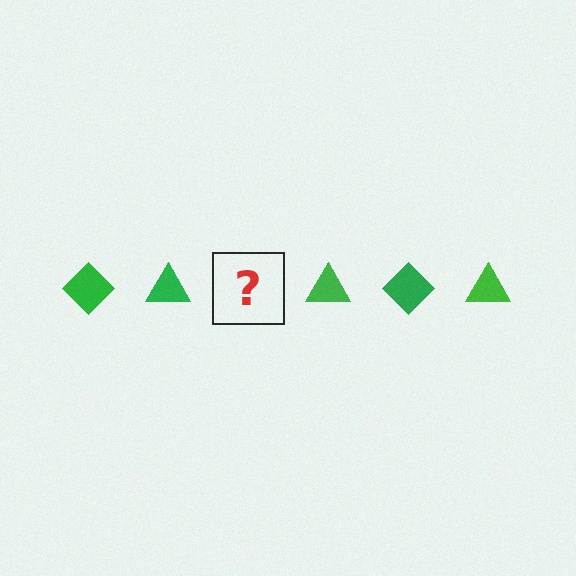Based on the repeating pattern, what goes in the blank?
The blank should be a green diamond.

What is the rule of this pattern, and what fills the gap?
The rule is that the pattern cycles through diamond, triangle shapes in green. The gap should be filled with a green diamond.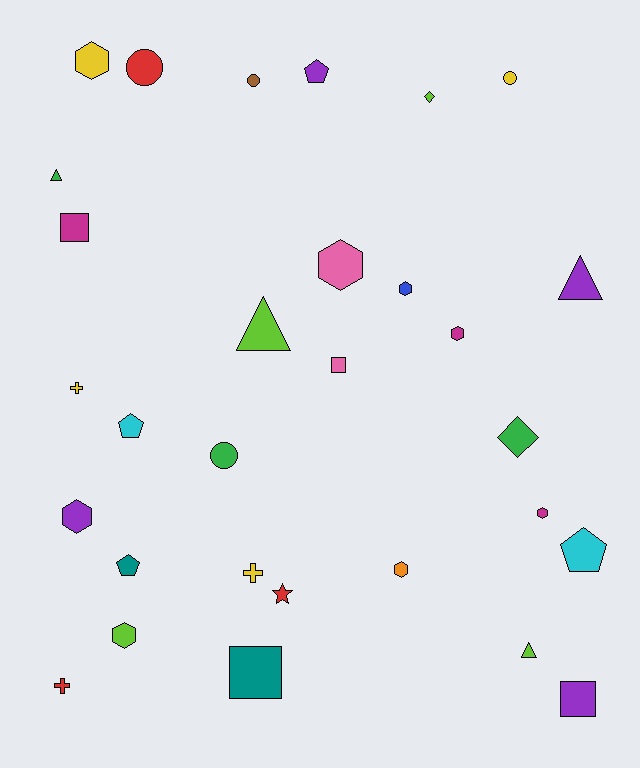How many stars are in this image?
There is 1 star.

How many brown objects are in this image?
There is 1 brown object.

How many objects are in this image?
There are 30 objects.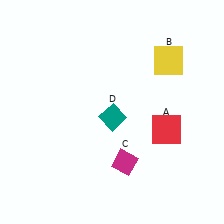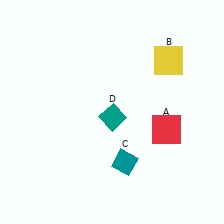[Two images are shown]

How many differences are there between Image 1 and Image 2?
There is 1 difference between the two images.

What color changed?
The diamond (C) changed from magenta in Image 1 to teal in Image 2.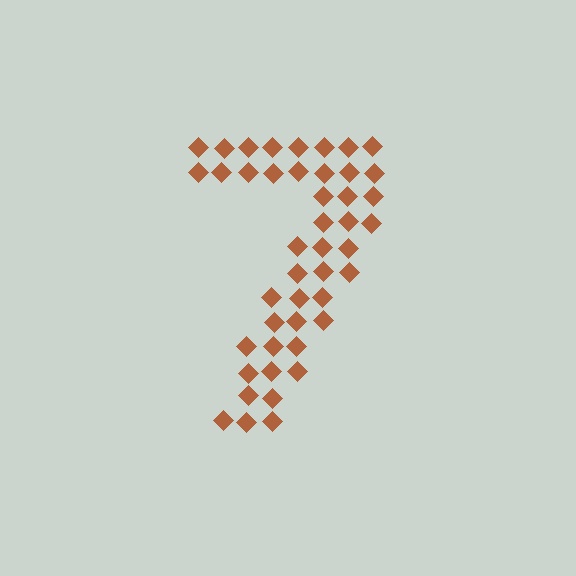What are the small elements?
The small elements are diamonds.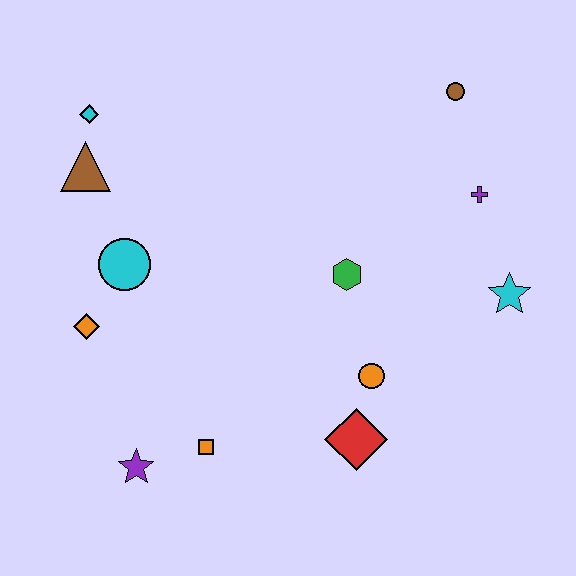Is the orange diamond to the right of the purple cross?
No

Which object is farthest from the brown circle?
The purple star is farthest from the brown circle.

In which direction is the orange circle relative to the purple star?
The orange circle is to the right of the purple star.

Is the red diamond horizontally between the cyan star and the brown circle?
No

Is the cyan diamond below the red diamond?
No